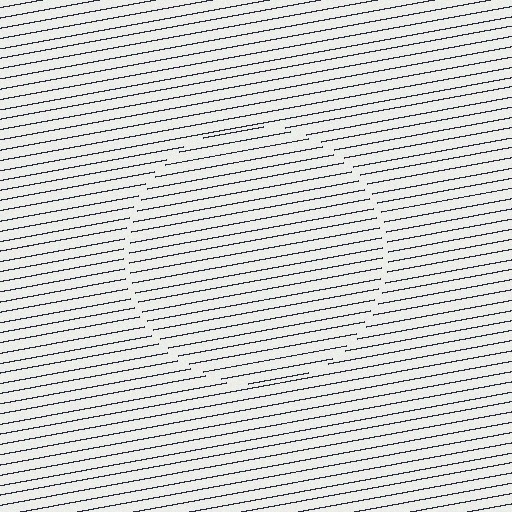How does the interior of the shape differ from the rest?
The interior of the shape contains the same grating, shifted by half a period — the contour is defined by the phase discontinuity where line-ends from the inner and outer gratings abut.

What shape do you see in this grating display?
An illusory circle. The interior of the shape contains the same grating, shifted by half a period — the contour is defined by the phase discontinuity where line-ends from the inner and outer gratings abut.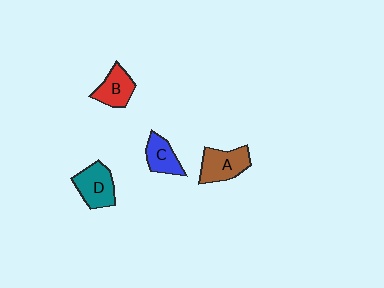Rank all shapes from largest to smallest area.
From largest to smallest: A (brown), D (teal), B (red), C (blue).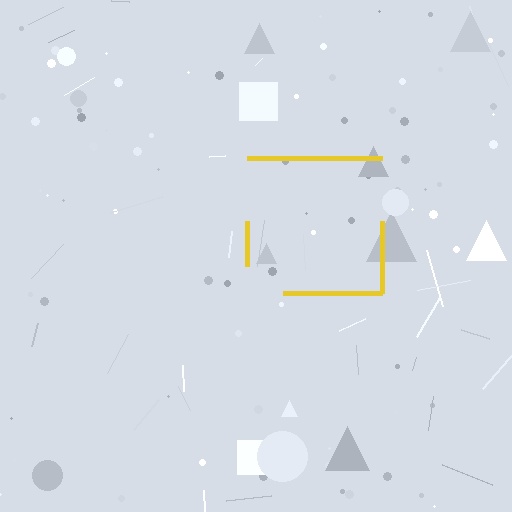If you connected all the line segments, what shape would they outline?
They would outline a square.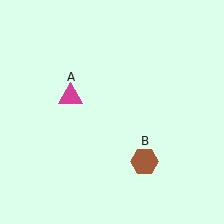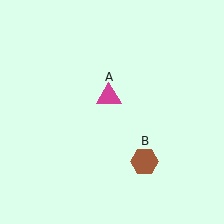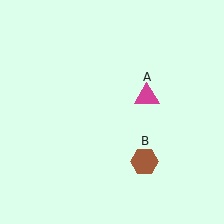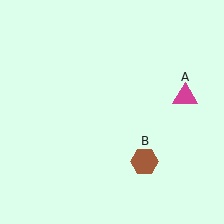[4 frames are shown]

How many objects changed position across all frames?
1 object changed position: magenta triangle (object A).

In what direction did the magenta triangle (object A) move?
The magenta triangle (object A) moved right.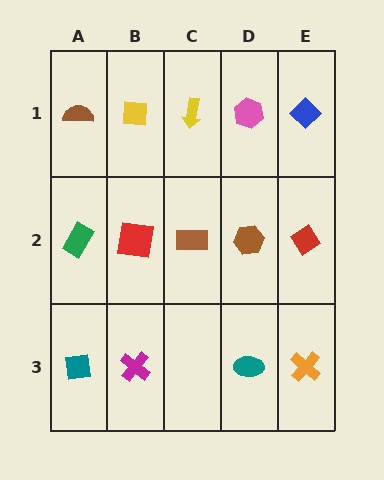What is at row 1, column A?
A brown semicircle.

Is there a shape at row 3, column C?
No, that cell is empty.